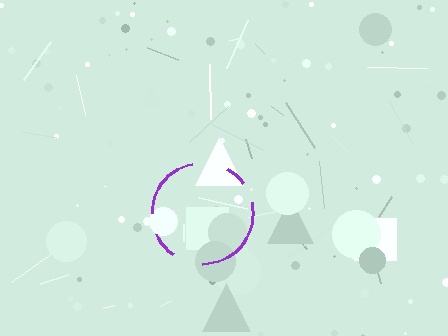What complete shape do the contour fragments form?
The contour fragments form a circle.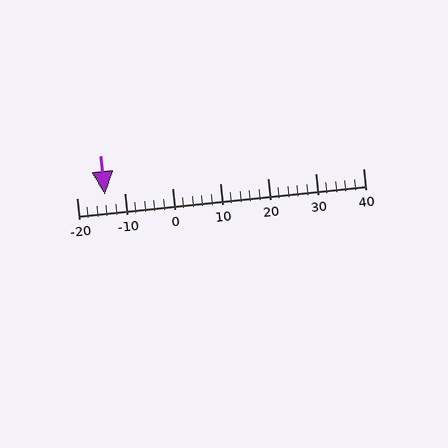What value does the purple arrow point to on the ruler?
The purple arrow points to approximately -14.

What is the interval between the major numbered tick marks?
The major tick marks are spaced 10 units apart.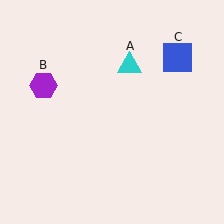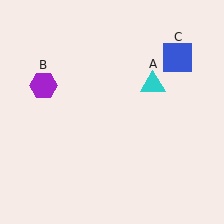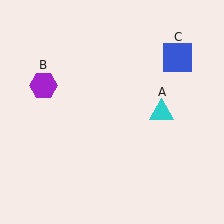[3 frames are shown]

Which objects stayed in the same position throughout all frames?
Purple hexagon (object B) and blue square (object C) remained stationary.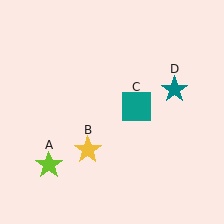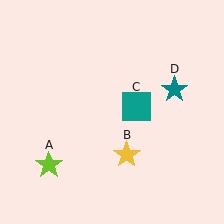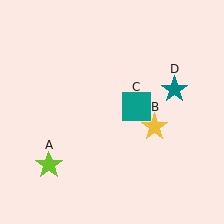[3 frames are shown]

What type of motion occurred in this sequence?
The yellow star (object B) rotated counterclockwise around the center of the scene.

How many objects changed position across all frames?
1 object changed position: yellow star (object B).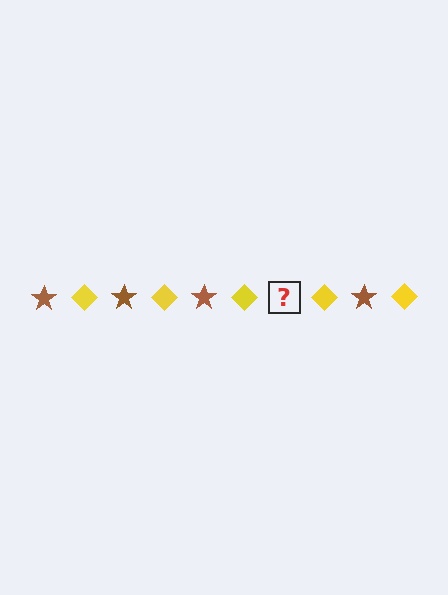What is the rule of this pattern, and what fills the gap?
The rule is that the pattern alternates between brown star and yellow diamond. The gap should be filled with a brown star.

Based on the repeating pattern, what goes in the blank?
The blank should be a brown star.